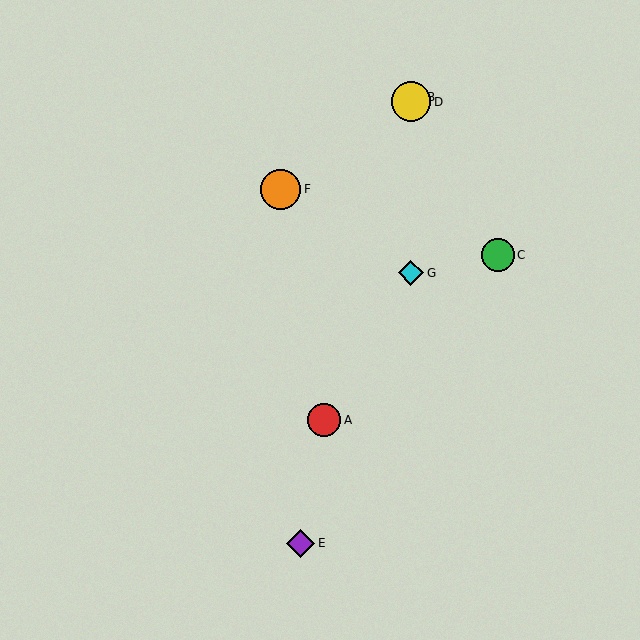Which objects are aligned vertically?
Objects B, D, G are aligned vertically.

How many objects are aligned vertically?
3 objects (B, D, G) are aligned vertically.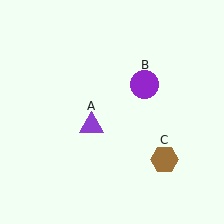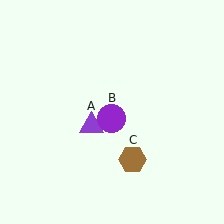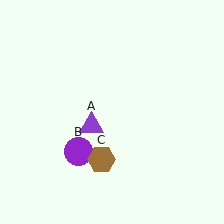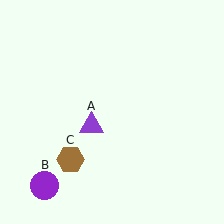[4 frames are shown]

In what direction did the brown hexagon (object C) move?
The brown hexagon (object C) moved left.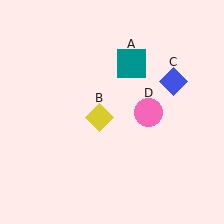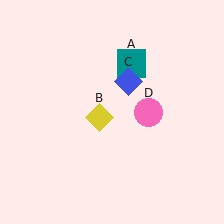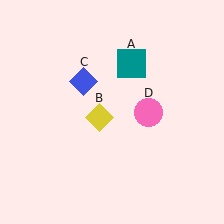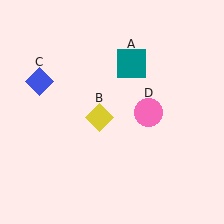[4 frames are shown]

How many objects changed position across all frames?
1 object changed position: blue diamond (object C).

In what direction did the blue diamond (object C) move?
The blue diamond (object C) moved left.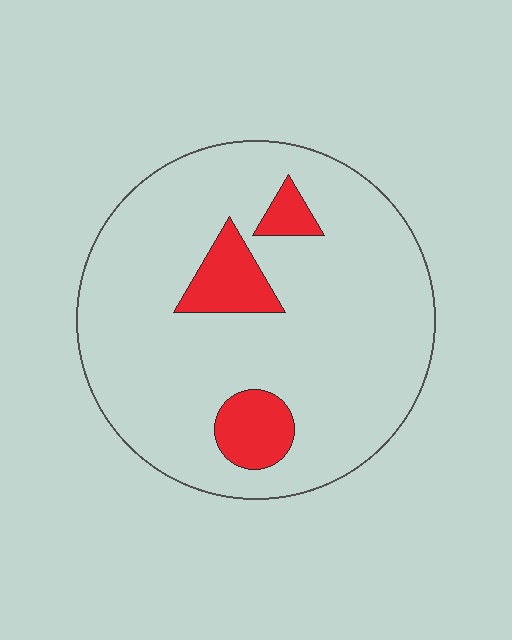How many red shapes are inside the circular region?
3.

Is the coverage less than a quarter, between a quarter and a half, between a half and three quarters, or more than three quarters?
Less than a quarter.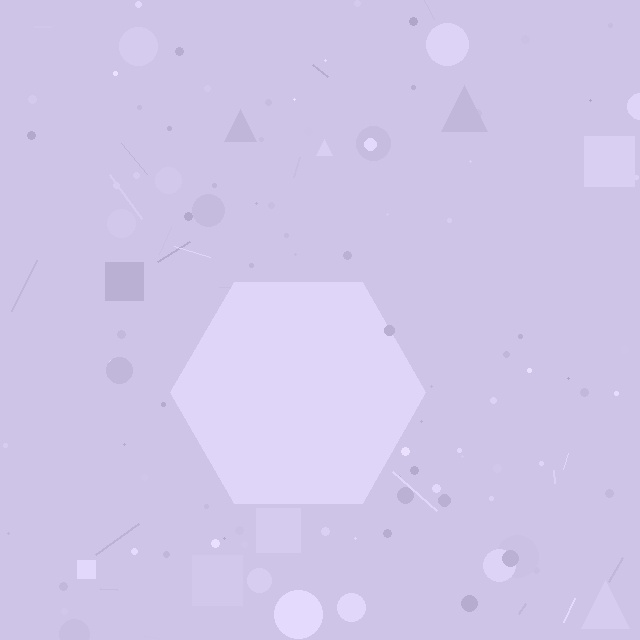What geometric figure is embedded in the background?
A hexagon is embedded in the background.